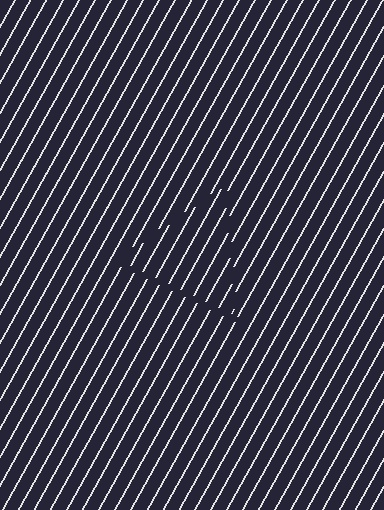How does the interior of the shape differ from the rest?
The interior of the shape contains the same grating, shifted by half a period — the contour is defined by the phase discontinuity where line-ends from the inner and outer gratings abut.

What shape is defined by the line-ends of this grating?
An illusory triangle. The interior of the shape contains the same grating, shifted by half a period — the contour is defined by the phase discontinuity where line-ends from the inner and outer gratings abut.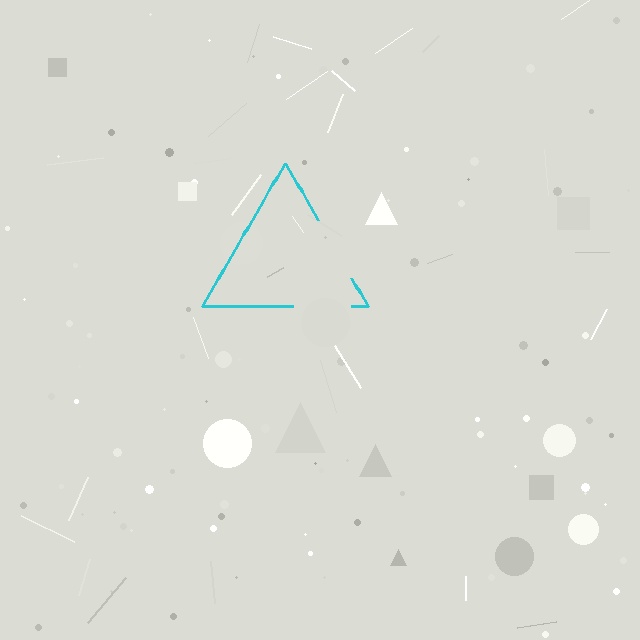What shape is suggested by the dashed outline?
The dashed outline suggests a triangle.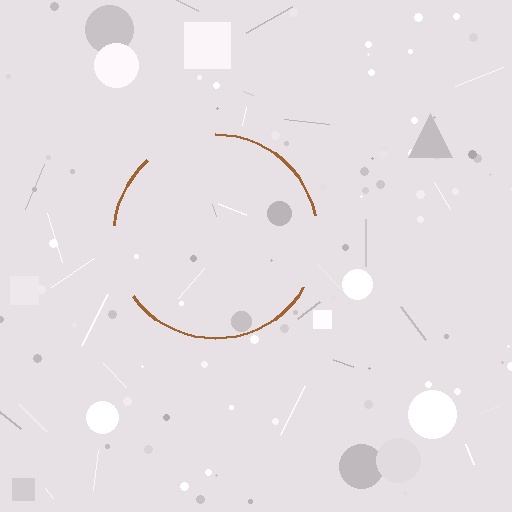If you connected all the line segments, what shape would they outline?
They would outline a circle.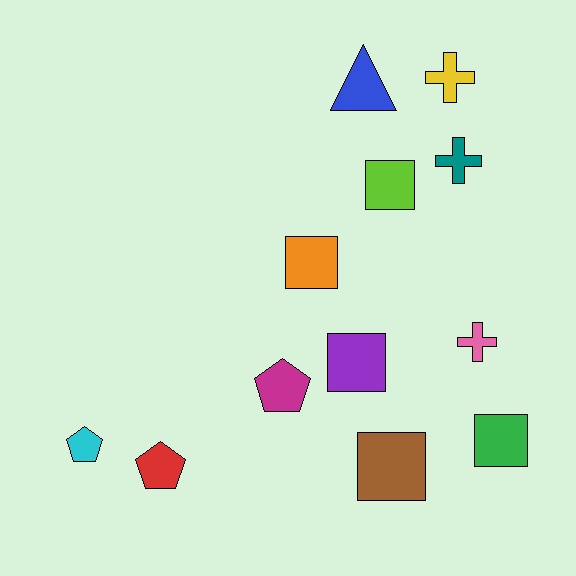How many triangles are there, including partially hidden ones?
There is 1 triangle.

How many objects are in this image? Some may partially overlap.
There are 12 objects.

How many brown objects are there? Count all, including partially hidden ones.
There is 1 brown object.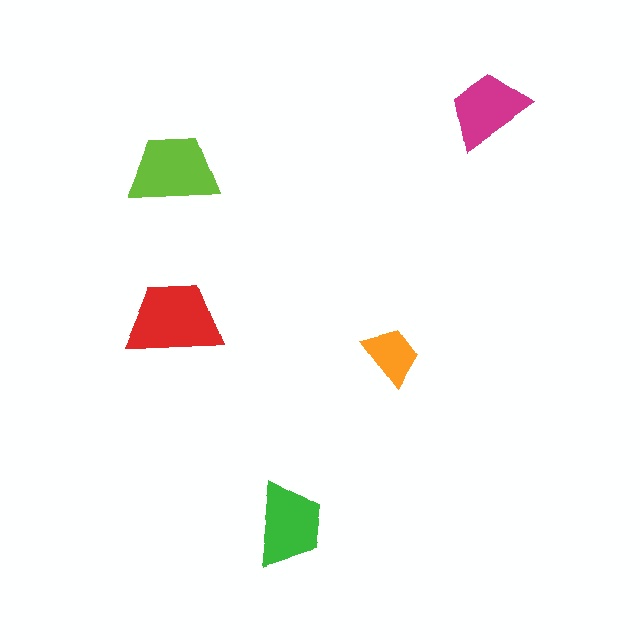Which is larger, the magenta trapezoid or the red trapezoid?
The red one.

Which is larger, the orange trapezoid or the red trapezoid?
The red one.